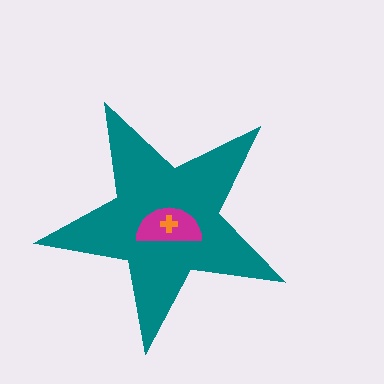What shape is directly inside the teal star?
The magenta semicircle.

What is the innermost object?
The orange cross.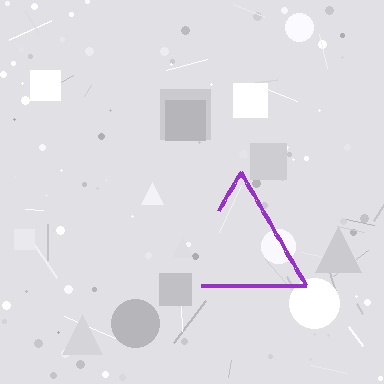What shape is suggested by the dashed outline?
The dashed outline suggests a triangle.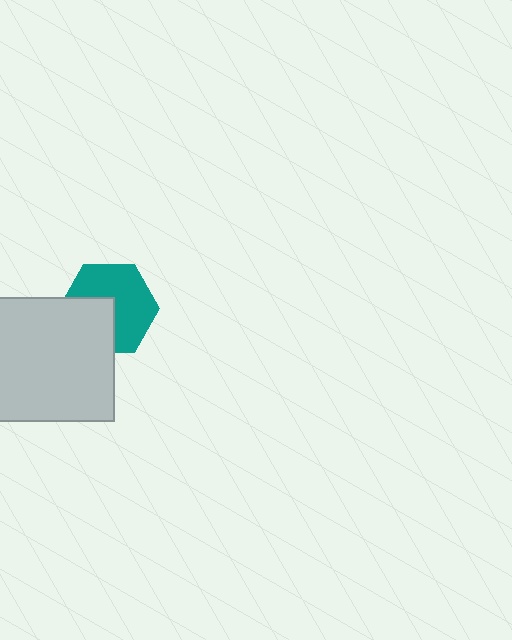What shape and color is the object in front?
The object in front is a light gray square.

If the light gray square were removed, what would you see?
You would see the complete teal hexagon.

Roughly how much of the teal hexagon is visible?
About half of it is visible (roughly 62%).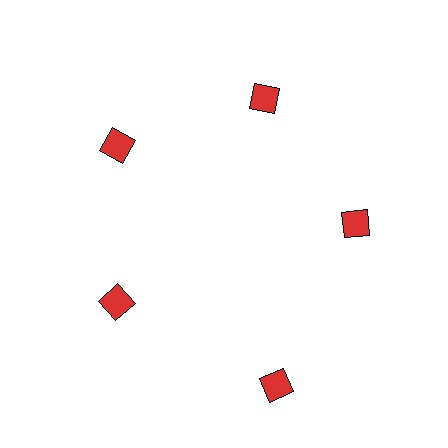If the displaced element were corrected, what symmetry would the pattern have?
It would have 5-fold rotational symmetry — the pattern would map onto itself every 72 degrees.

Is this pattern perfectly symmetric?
No. The 5 red diamonds are arranged in a ring, but one element near the 5 o'clock position is pushed outward from the center, breaking the 5-fold rotational symmetry.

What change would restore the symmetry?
The symmetry would be restored by moving it inward, back onto the ring so that all 5 diamonds sit at equal angles and equal distance from the center.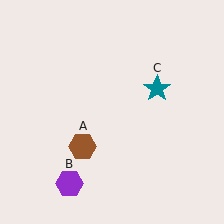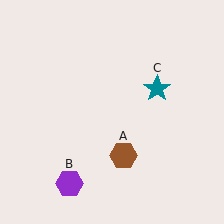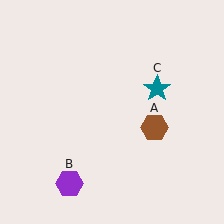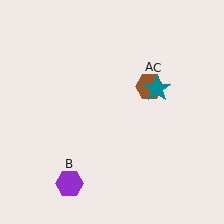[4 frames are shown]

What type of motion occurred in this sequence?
The brown hexagon (object A) rotated counterclockwise around the center of the scene.